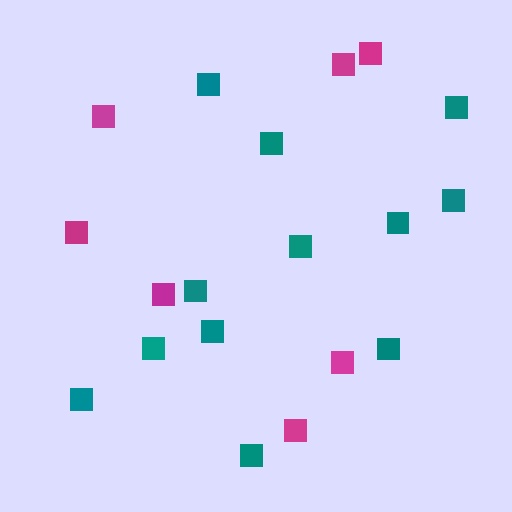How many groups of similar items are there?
There are 2 groups: one group of magenta squares (7) and one group of teal squares (12).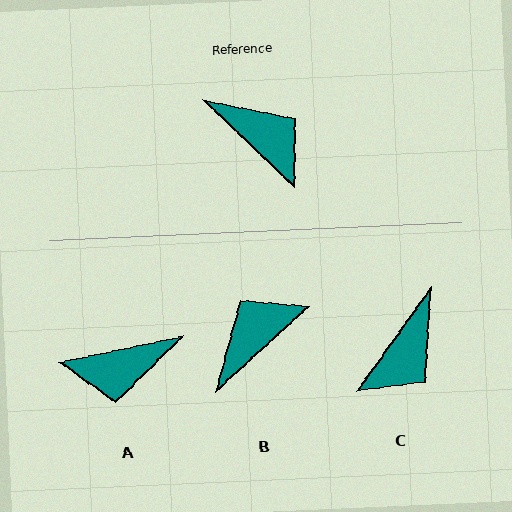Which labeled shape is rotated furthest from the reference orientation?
A, about 124 degrees away.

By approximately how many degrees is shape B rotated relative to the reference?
Approximately 86 degrees counter-clockwise.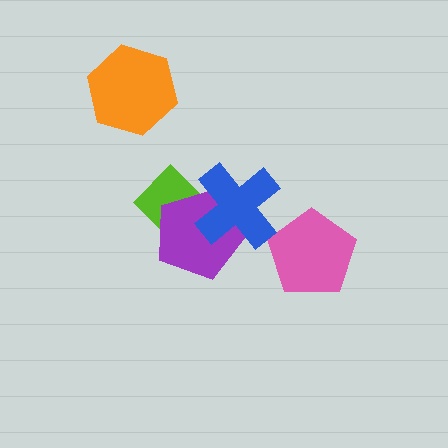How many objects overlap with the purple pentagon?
2 objects overlap with the purple pentagon.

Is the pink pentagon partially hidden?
No, no other shape covers it.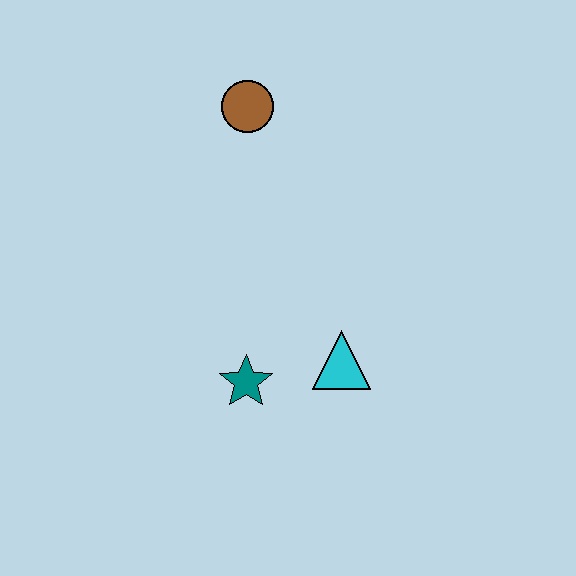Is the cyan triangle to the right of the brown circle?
Yes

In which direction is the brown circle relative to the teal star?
The brown circle is above the teal star.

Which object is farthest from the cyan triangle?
The brown circle is farthest from the cyan triangle.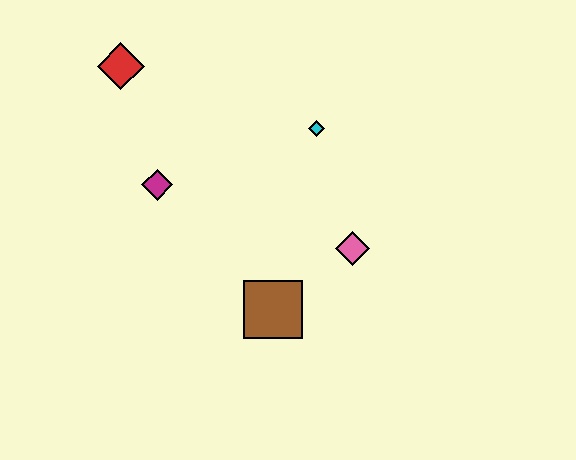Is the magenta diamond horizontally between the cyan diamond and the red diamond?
Yes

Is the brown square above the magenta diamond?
No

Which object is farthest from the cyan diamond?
The red diamond is farthest from the cyan diamond.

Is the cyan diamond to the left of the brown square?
No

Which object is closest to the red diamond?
The magenta diamond is closest to the red diamond.